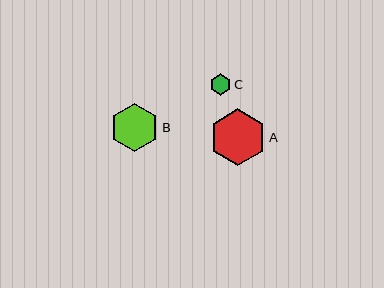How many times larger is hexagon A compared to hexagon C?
Hexagon A is approximately 2.7 times the size of hexagon C.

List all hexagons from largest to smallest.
From largest to smallest: A, B, C.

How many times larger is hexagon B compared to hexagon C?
Hexagon B is approximately 2.3 times the size of hexagon C.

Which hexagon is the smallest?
Hexagon C is the smallest with a size of approximately 21 pixels.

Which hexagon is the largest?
Hexagon A is the largest with a size of approximately 57 pixels.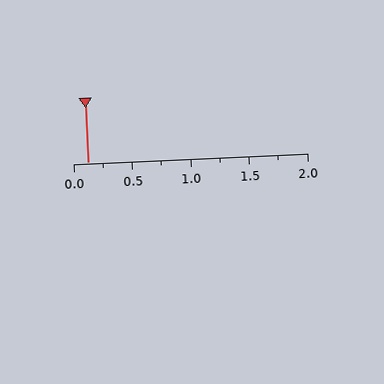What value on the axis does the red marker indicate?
The marker indicates approximately 0.12.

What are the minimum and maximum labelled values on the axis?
The axis runs from 0.0 to 2.0.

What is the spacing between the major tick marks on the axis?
The major ticks are spaced 0.5 apart.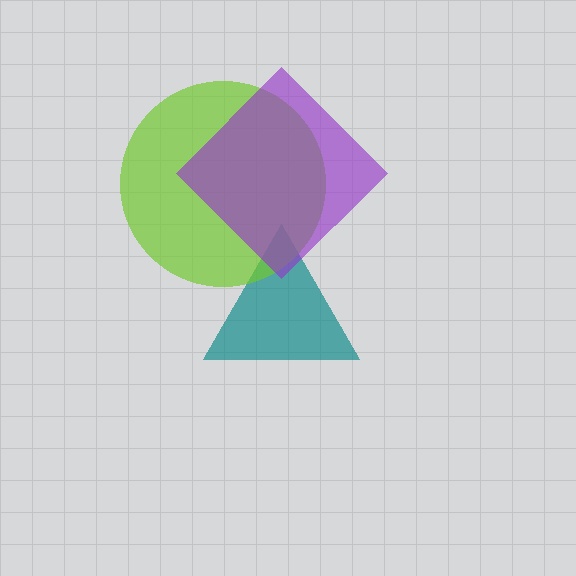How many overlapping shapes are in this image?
There are 3 overlapping shapes in the image.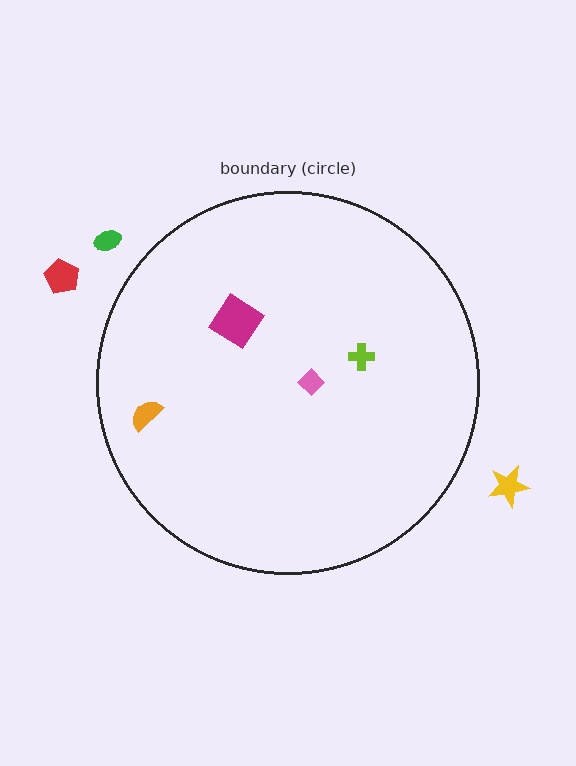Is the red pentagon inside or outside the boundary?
Outside.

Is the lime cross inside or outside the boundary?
Inside.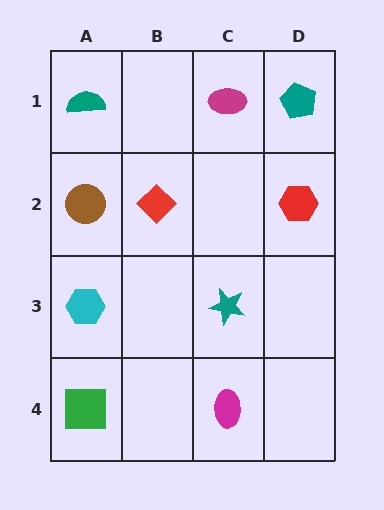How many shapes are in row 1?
3 shapes.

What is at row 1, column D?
A teal pentagon.